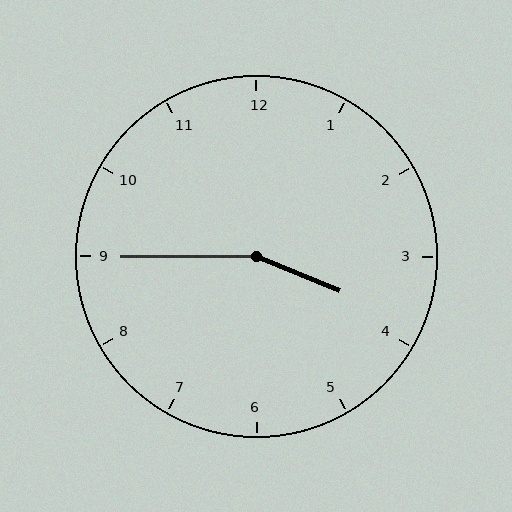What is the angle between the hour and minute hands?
Approximately 158 degrees.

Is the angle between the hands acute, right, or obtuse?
It is obtuse.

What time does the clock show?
3:45.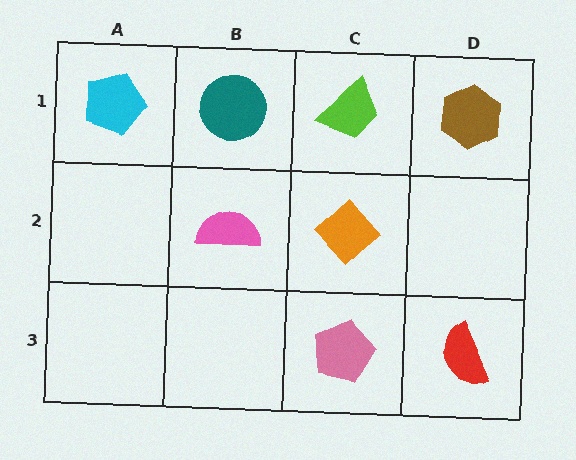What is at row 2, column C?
An orange diamond.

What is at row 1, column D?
A brown hexagon.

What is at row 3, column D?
A red semicircle.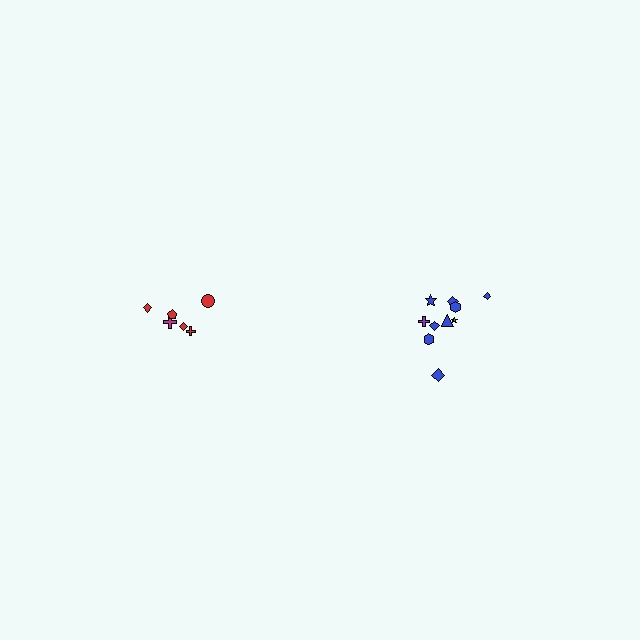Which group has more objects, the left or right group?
The right group.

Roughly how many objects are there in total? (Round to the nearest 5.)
Roughly 15 objects in total.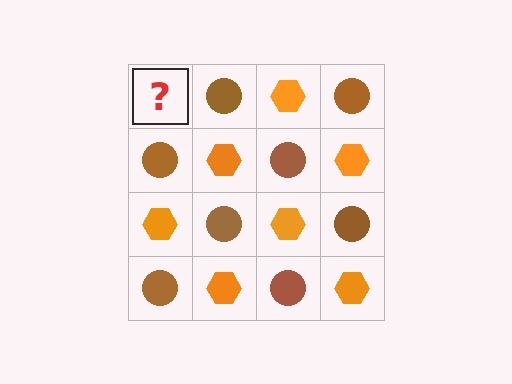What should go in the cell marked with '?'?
The missing cell should contain an orange hexagon.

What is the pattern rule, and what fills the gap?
The rule is that it alternates orange hexagon and brown circle in a checkerboard pattern. The gap should be filled with an orange hexagon.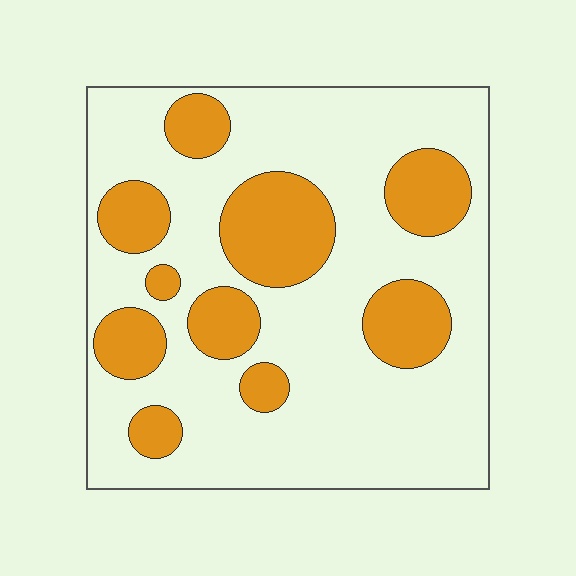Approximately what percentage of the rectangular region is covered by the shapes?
Approximately 30%.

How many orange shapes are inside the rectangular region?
10.